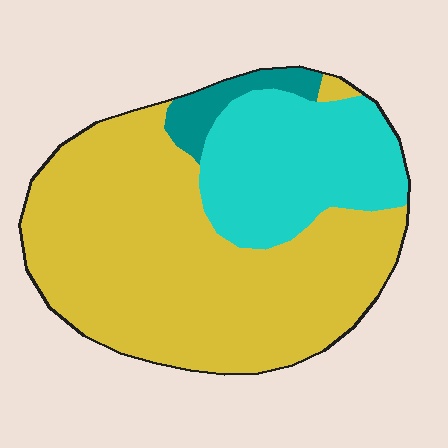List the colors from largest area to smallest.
From largest to smallest: yellow, cyan, teal.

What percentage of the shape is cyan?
Cyan takes up about one quarter (1/4) of the shape.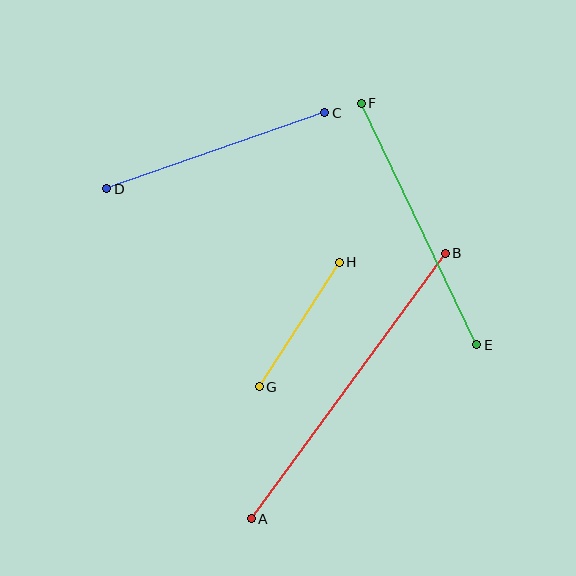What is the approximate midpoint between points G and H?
The midpoint is at approximately (299, 325) pixels.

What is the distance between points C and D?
The distance is approximately 231 pixels.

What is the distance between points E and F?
The distance is approximately 268 pixels.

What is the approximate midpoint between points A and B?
The midpoint is at approximately (348, 386) pixels.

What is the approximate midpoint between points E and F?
The midpoint is at approximately (419, 224) pixels.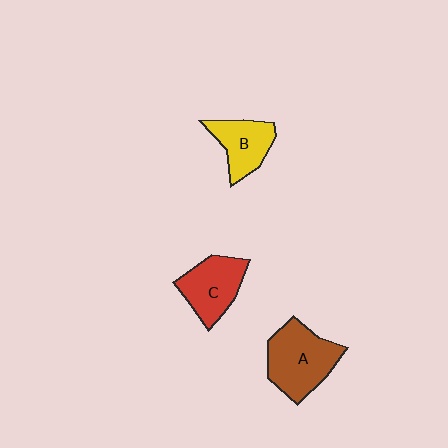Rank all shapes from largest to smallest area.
From largest to smallest: A (brown), C (red), B (yellow).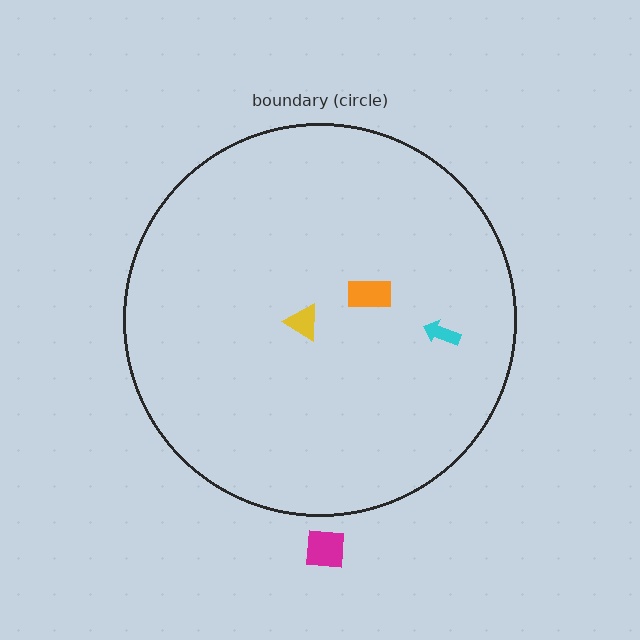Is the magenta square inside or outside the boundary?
Outside.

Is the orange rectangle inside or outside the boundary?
Inside.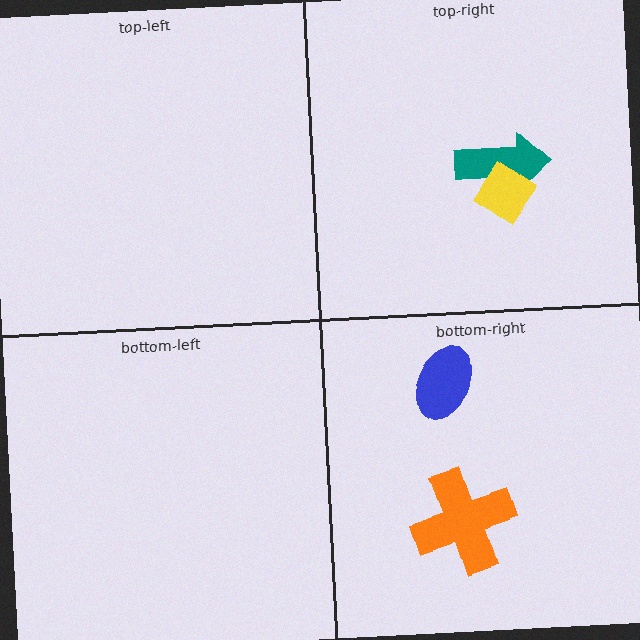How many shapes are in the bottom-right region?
2.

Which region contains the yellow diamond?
The top-right region.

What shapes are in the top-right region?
The teal arrow, the yellow diamond.